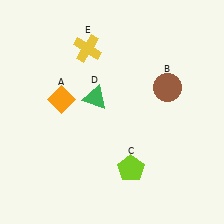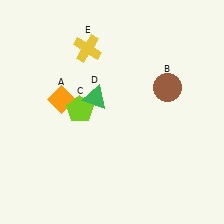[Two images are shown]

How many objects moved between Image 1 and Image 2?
1 object moved between the two images.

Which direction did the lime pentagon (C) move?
The lime pentagon (C) moved up.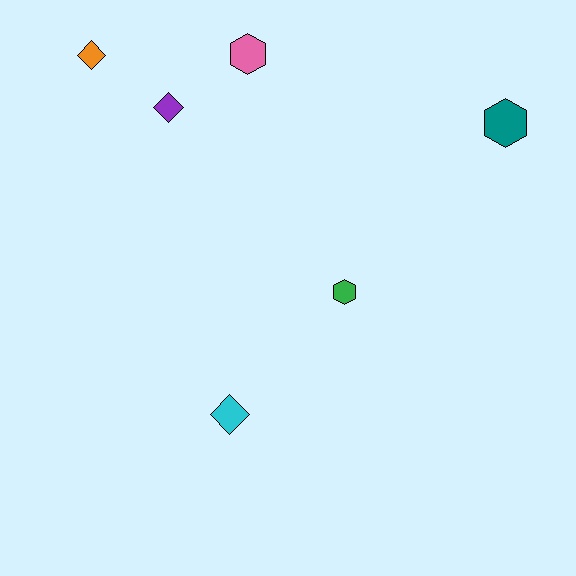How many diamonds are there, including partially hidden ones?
There are 3 diamonds.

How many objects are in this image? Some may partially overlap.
There are 6 objects.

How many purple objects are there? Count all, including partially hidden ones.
There is 1 purple object.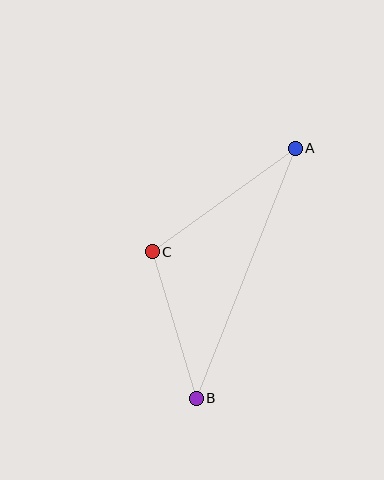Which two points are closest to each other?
Points B and C are closest to each other.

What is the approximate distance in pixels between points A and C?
The distance between A and C is approximately 176 pixels.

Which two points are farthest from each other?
Points A and B are farthest from each other.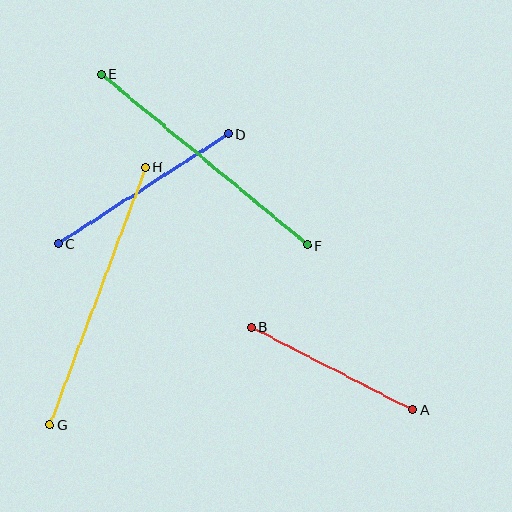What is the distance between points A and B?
The distance is approximately 181 pixels.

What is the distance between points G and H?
The distance is approximately 274 pixels.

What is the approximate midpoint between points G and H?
The midpoint is at approximately (98, 296) pixels.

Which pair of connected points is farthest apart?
Points G and H are farthest apart.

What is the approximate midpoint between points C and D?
The midpoint is at approximately (144, 189) pixels.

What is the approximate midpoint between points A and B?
The midpoint is at approximately (332, 368) pixels.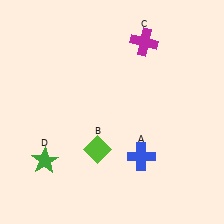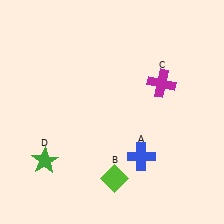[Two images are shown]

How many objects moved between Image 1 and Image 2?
2 objects moved between the two images.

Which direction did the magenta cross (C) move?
The magenta cross (C) moved down.